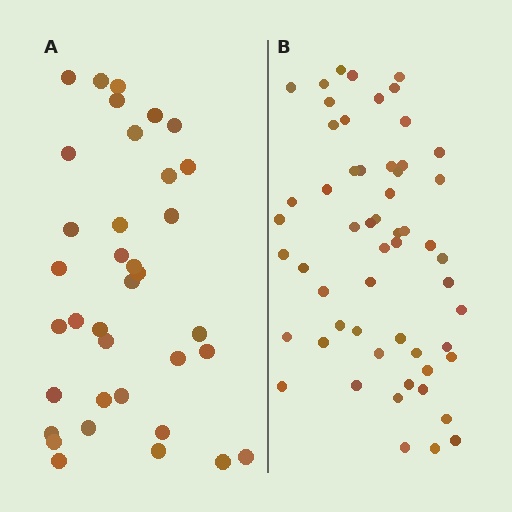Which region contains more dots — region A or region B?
Region B (the right region) has more dots.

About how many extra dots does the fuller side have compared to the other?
Region B has approximately 20 more dots than region A.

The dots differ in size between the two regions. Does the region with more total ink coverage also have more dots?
No. Region A has more total ink coverage because its dots are larger, but region B actually contains more individual dots. Total area can be misleading — the number of items is what matters here.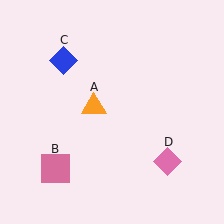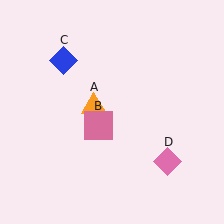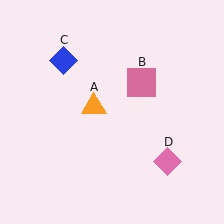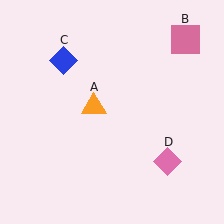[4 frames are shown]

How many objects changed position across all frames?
1 object changed position: pink square (object B).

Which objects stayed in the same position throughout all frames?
Orange triangle (object A) and blue diamond (object C) and pink diamond (object D) remained stationary.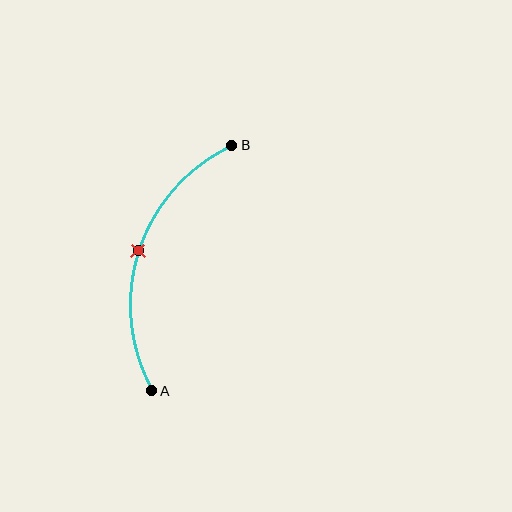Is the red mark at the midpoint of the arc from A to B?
Yes. The red mark lies on the arc at equal arc-length from both A and B — it is the arc midpoint.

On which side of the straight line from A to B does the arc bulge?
The arc bulges to the left of the straight line connecting A and B.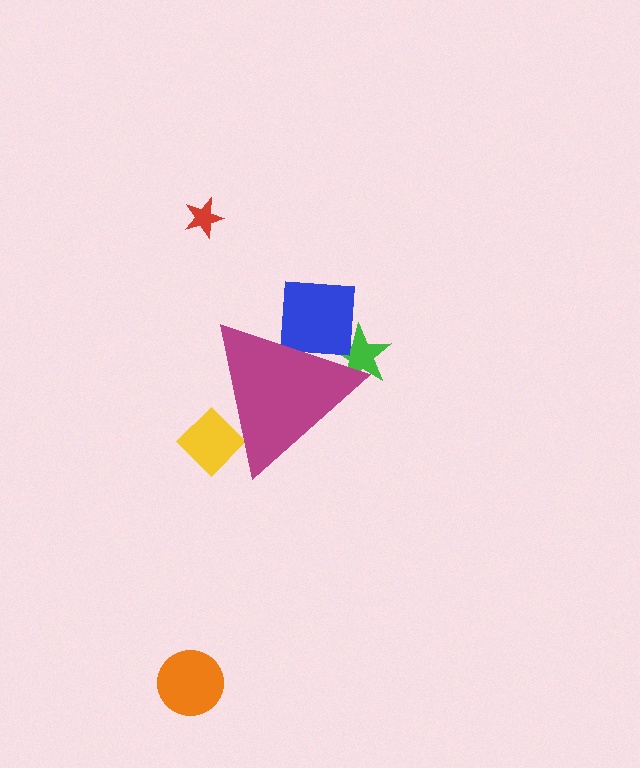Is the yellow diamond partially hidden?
Yes, the yellow diamond is partially hidden behind the magenta triangle.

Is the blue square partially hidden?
Yes, the blue square is partially hidden behind the magenta triangle.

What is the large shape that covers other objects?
A magenta triangle.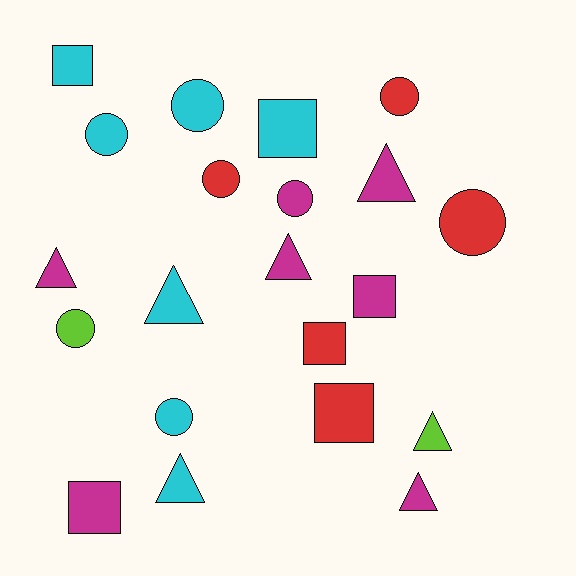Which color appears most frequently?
Cyan, with 7 objects.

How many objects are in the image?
There are 21 objects.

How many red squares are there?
There are 2 red squares.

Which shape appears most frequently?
Circle, with 8 objects.